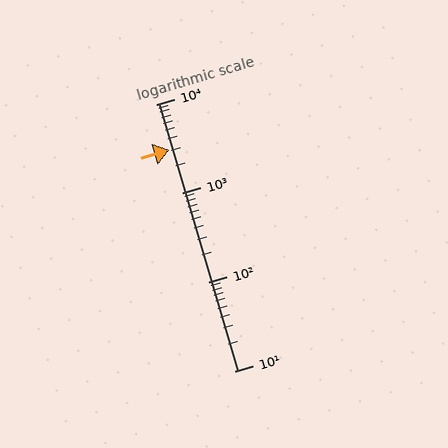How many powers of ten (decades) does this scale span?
The scale spans 3 decades, from 10 to 10000.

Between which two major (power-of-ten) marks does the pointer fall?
The pointer is between 1000 and 10000.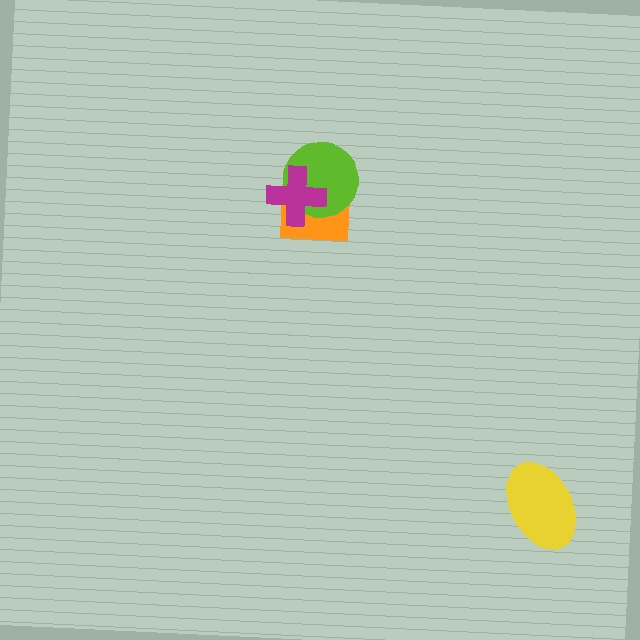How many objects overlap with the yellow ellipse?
0 objects overlap with the yellow ellipse.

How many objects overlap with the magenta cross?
2 objects overlap with the magenta cross.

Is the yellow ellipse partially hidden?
No, no other shape covers it.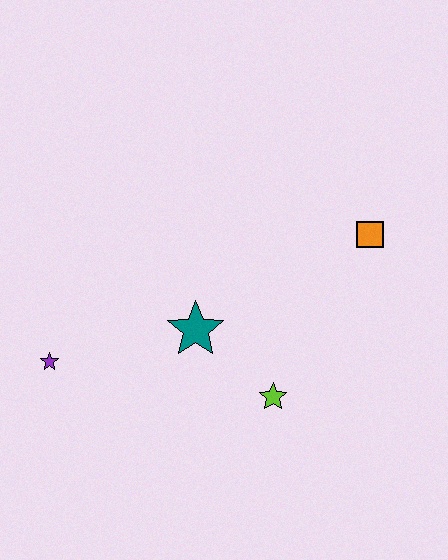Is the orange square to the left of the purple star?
No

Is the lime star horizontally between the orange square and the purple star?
Yes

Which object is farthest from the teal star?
The orange square is farthest from the teal star.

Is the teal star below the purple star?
No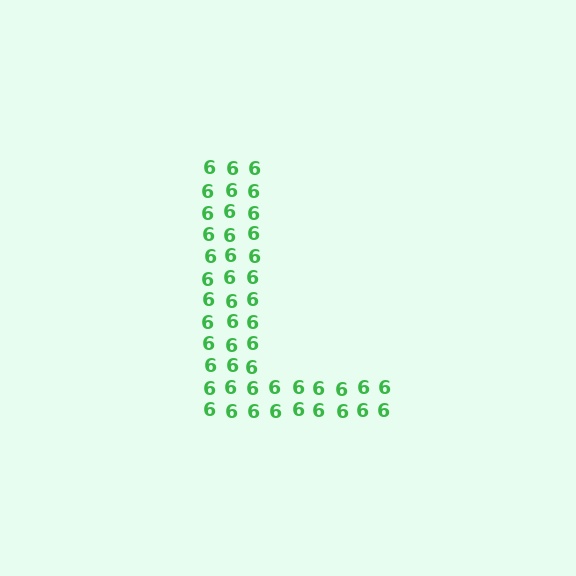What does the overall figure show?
The overall figure shows the letter L.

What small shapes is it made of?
It is made of small digit 6's.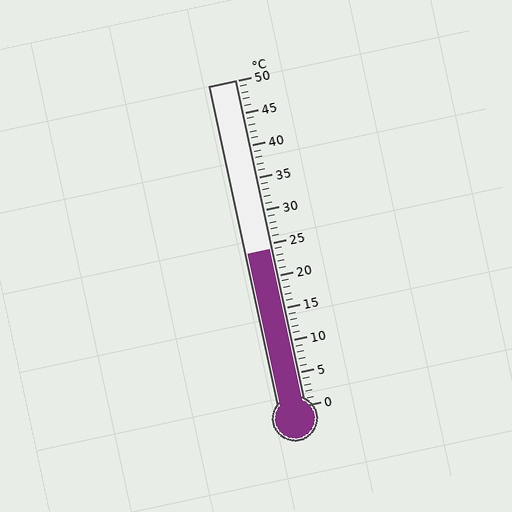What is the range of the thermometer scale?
The thermometer scale ranges from 0°C to 50°C.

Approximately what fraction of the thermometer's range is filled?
The thermometer is filled to approximately 50% of its range.